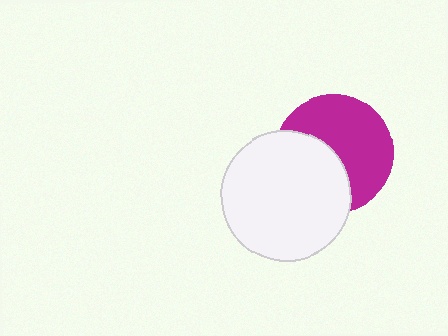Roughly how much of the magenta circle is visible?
About half of it is visible (roughly 58%).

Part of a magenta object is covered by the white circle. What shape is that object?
It is a circle.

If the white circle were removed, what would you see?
You would see the complete magenta circle.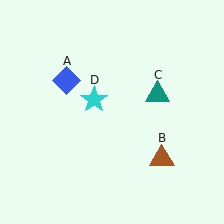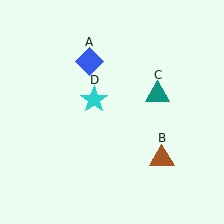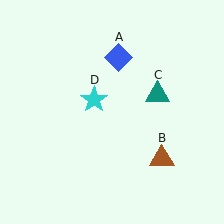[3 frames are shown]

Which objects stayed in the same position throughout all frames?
Brown triangle (object B) and teal triangle (object C) and cyan star (object D) remained stationary.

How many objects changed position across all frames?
1 object changed position: blue diamond (object A).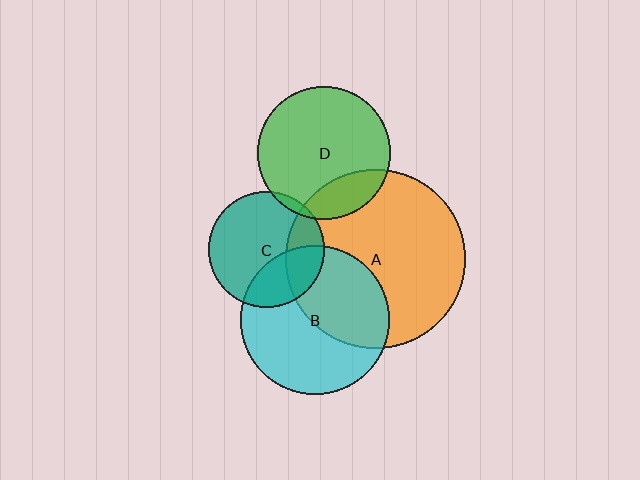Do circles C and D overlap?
Yes.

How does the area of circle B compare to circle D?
Approximately 1.3 times.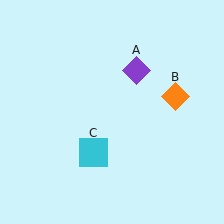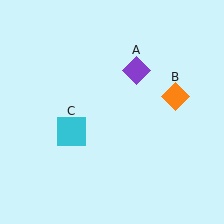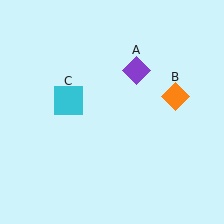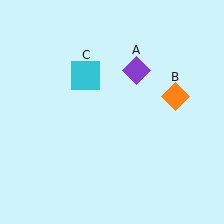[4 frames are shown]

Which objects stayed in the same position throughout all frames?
Purple diamond (object A) and orange diamond (object B) remained stationary.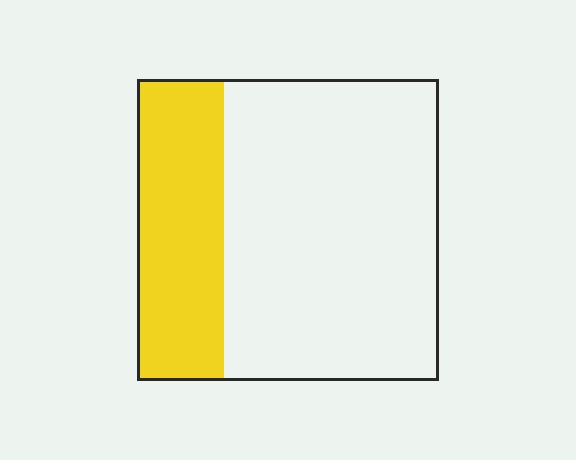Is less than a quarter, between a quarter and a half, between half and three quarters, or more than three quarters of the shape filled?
Between a quarter and a half.